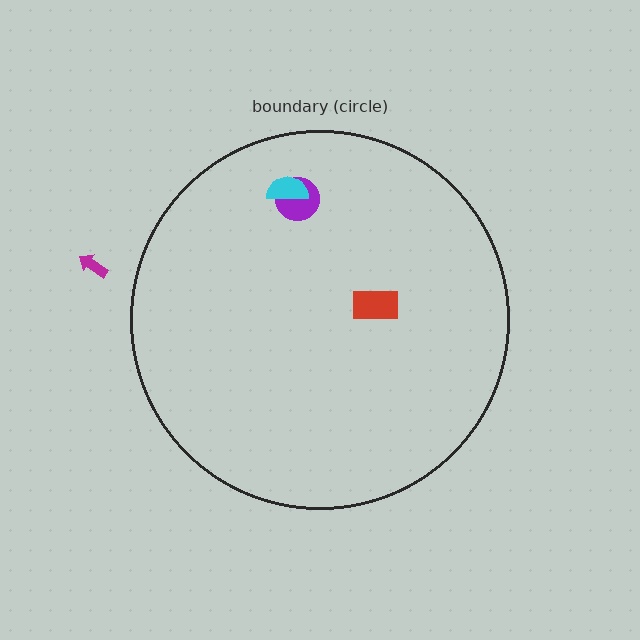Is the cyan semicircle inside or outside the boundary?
Inside.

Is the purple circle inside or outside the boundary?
Inside.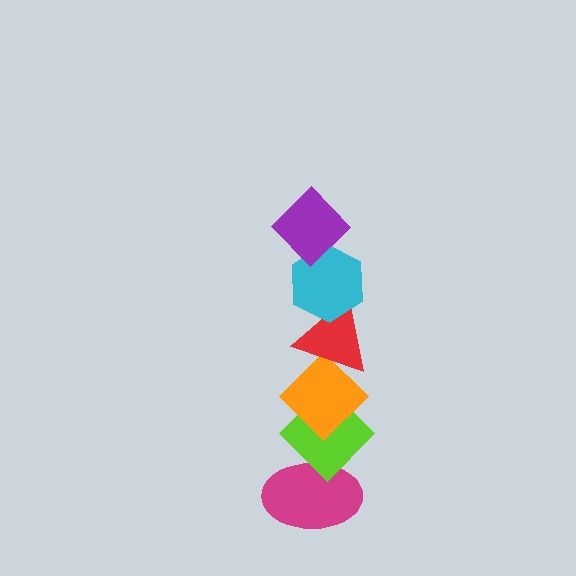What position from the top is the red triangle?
The red triangle is 3rd from the top.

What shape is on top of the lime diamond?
The orange diamond is on top of the lime diamond.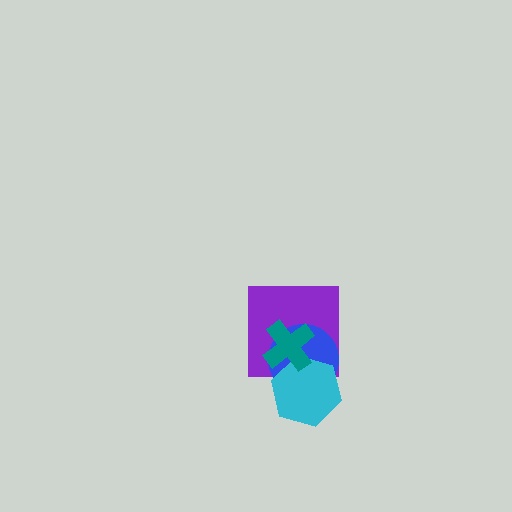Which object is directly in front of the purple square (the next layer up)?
The blue circle is directly in front of the purple square.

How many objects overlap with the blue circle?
3 objects overlap with the blue circle.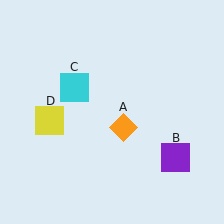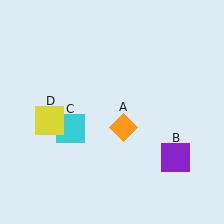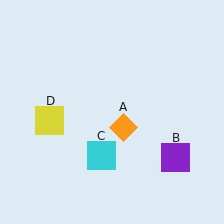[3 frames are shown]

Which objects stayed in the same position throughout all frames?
Orange diamond (object A) and purple square (object B) and yellow square (object D) remained stationary.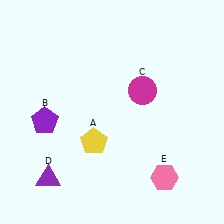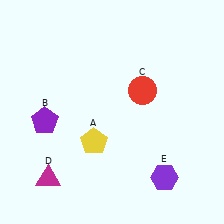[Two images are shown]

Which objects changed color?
C changed from magenta to red. D changed from purple to magenta. E changed from pink to purple.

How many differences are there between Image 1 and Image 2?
There are 3 differences between the two images.